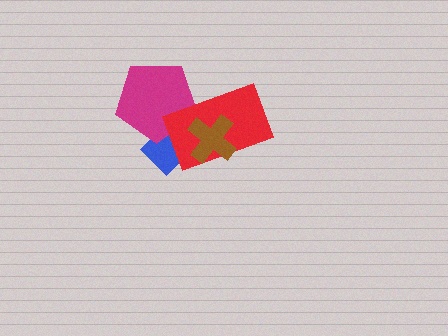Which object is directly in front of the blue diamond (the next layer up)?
The magenta pentagon is directly in front of the blue diamond.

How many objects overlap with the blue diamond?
2 objects overlap with the blue diamond.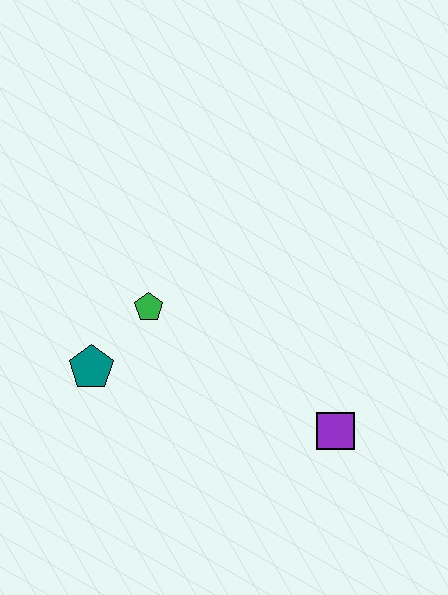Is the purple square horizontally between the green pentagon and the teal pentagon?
No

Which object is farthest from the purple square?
The teal pentagon is farthest from the purple square.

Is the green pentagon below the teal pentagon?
No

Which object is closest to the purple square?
The green pentagon is closest to the purple square.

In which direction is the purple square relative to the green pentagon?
The purple square is to the right of the green pentagon.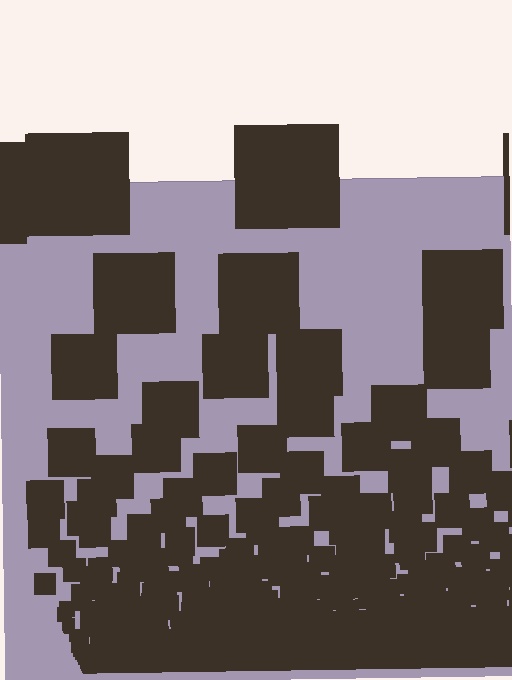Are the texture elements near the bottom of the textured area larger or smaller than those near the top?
Smaller. The gradient is inverted — elements near the bottom are smaller and denser.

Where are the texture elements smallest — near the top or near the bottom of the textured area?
Near the bottom.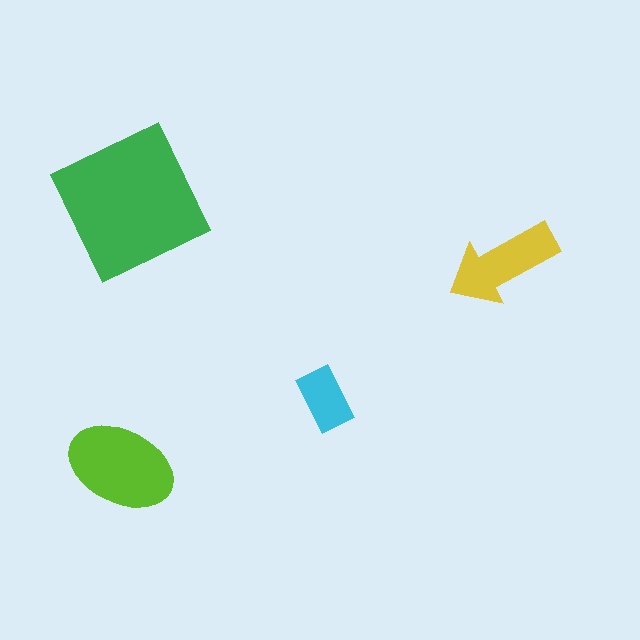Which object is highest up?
The green square is topmost.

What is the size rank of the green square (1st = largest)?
1st.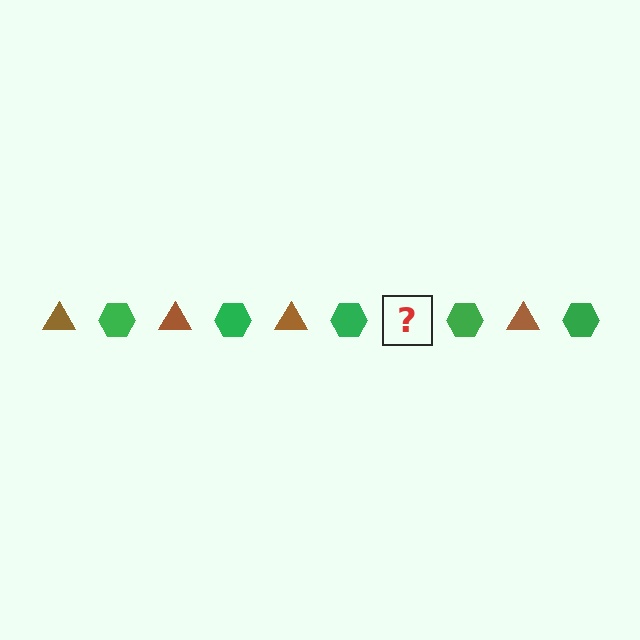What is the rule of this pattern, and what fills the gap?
The rule is that the pattern alternates between brown triangle and green hexagon. The gap should be filled with a brown triangle.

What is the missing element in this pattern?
The missing element is a brown triangle.